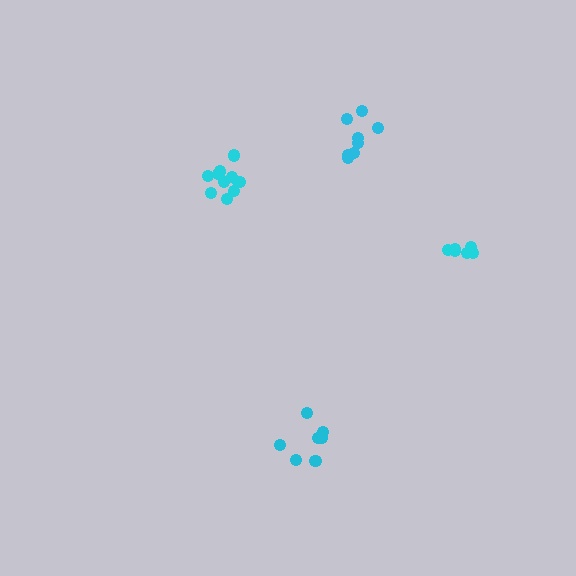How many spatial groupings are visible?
There are 4 spatial groupings.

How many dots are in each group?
Group 1: 7 dots, Group 2: 11 dots, Group 3: 7 dots, Group 4: 8 dots (33 total).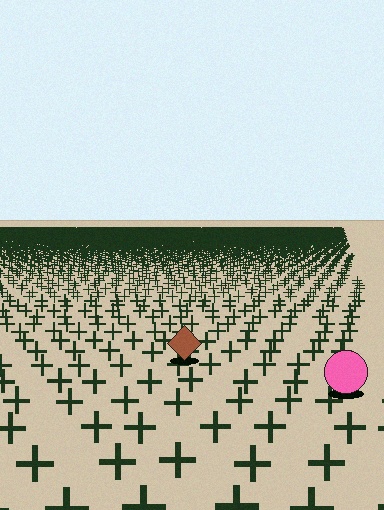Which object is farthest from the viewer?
The brown diamond is farthest from the viewer. It appears smaller and the ground texture around it is denser.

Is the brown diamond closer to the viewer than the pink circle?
No. The pink circle is closer — you can tell from the texture gradient: the ground texture is coarser near it.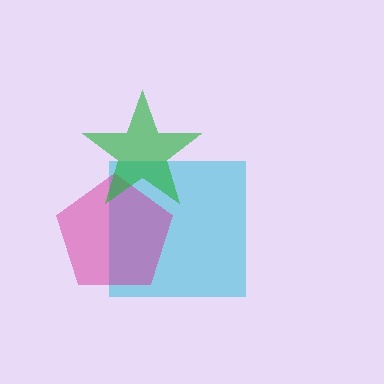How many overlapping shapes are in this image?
There are 3 overlapping shapes in the image.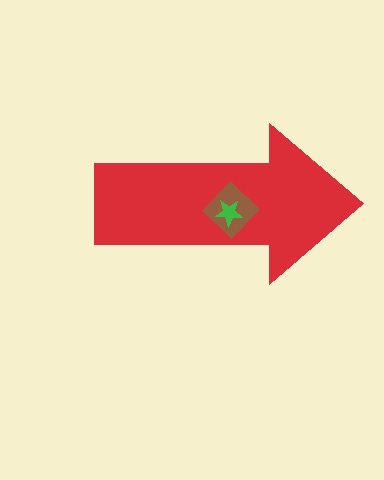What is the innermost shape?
The green star.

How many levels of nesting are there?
3.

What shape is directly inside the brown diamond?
The green star.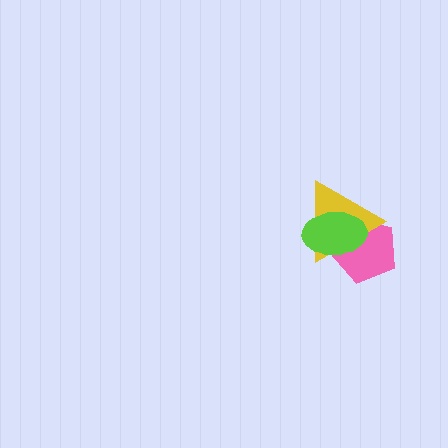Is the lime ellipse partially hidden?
No, no other shape covers it.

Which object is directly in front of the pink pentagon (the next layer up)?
The yellow triangle is directly in front of the pink pentagon.